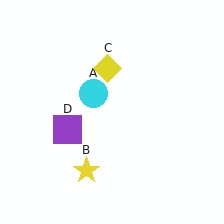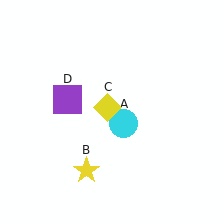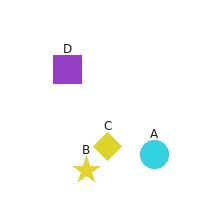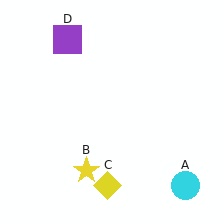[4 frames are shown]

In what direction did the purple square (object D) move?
The purple square (object D) moved up.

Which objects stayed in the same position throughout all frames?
Yellow star (object B) remained stationary.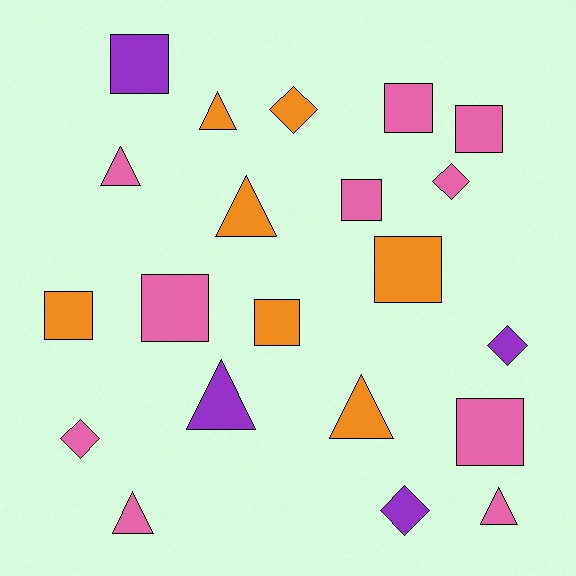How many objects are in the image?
There are 21 objects.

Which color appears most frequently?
Pink, with 10 objects.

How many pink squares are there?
There are 5 pink squares.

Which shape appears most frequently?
Square, with 9 objects.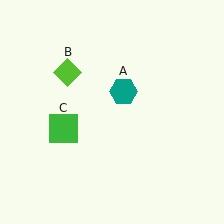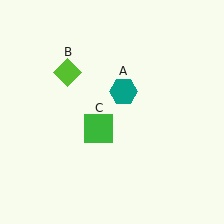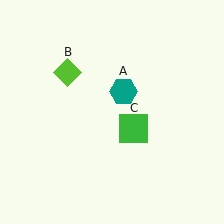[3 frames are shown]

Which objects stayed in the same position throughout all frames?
Teal hexagon (object A) and lime diamond (object B) remained stationary.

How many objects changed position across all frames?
1 object changed position: green square (object C).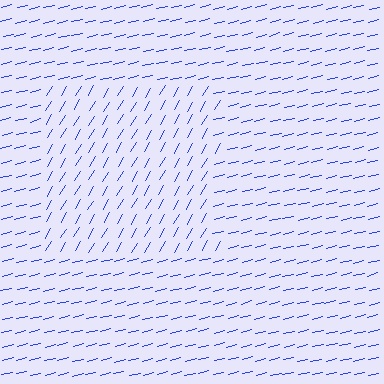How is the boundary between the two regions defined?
The boundary is defined purely by a change in line orientation (approximately 45 degrees difference). All lines are the same color and thickness.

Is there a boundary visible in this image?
Yes, there is a texture boundary formed by a change in line orientation.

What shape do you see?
I see a rectangle.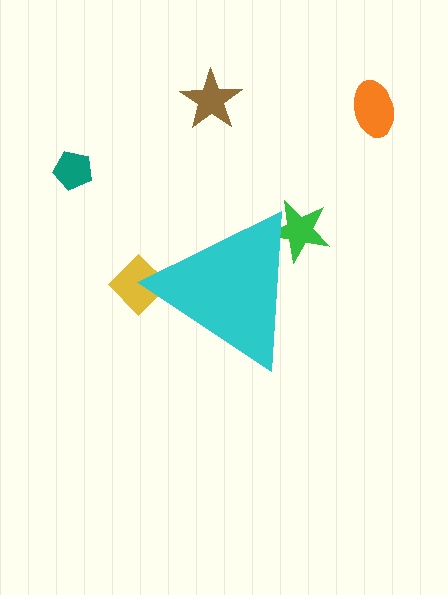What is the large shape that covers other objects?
A cyan triangle.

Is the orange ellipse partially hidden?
No, the orange ellipse is fully visible.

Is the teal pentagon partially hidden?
No, the teal pentagon is fully visible.